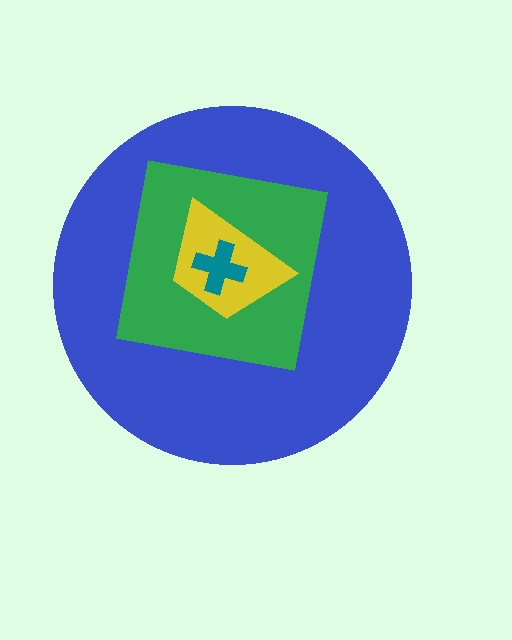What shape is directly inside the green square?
The yellow trapezoid.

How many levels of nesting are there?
4.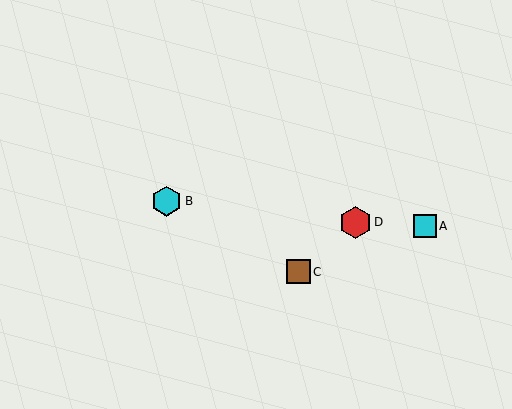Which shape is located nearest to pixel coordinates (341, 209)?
The red hexagon (labeled D) at (356, 222) is nearest to that location.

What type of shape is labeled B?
Shape B is a cyan hexagon.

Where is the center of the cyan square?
The center of the cyan square is at (425, 226).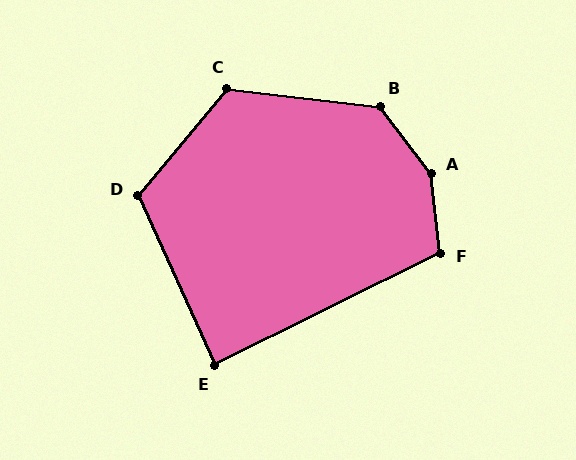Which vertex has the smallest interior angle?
E, at approximately 88 degrees.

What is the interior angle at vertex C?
Approximately 123 degrees (obtuse).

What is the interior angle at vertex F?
Approximately 110 degrees (obtuse).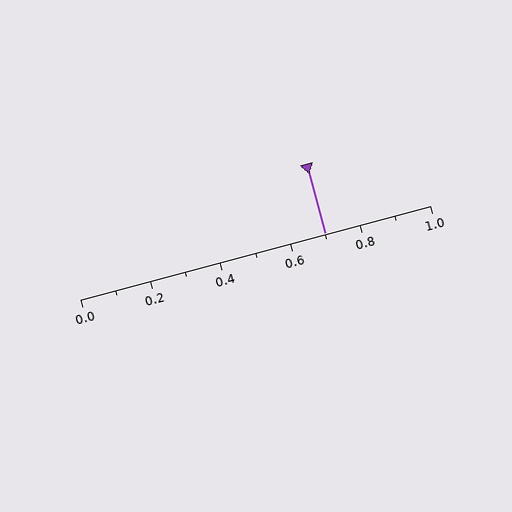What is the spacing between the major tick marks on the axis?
The major ticks are spaced 0.2 apart.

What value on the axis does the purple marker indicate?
The marker indicates approximately 0.7.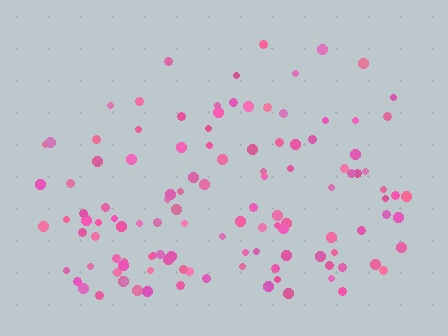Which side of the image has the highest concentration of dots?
The bottom.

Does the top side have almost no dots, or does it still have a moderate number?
Still a moderate number, just noticeably fewer than the bottom.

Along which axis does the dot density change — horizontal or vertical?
Vertical.